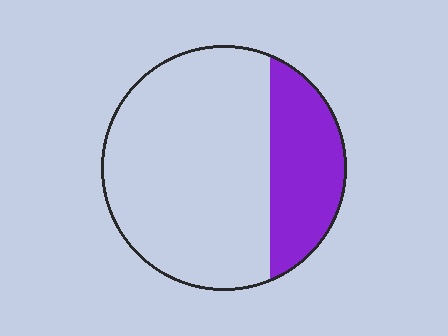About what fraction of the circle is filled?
About one quarter (1/4).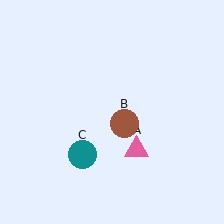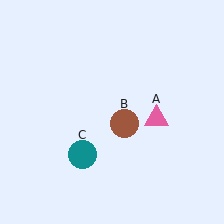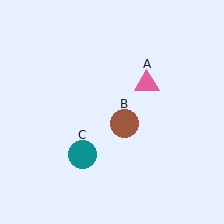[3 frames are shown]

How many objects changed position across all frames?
1 object changed position: pink triangle (object A).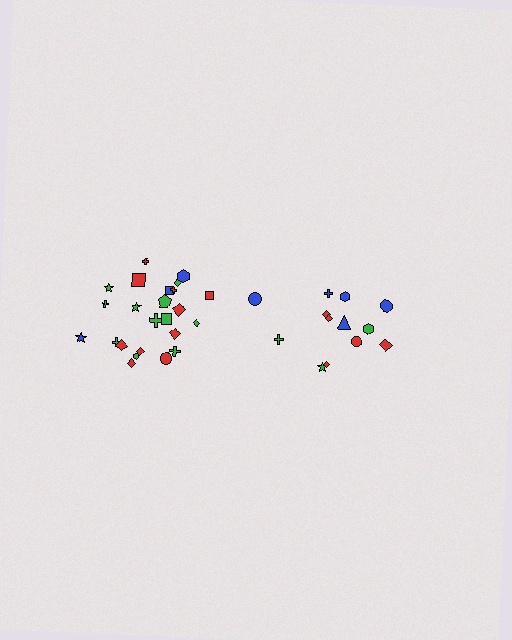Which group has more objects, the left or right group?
The left group.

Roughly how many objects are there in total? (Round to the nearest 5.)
Roughly 35 objects in total.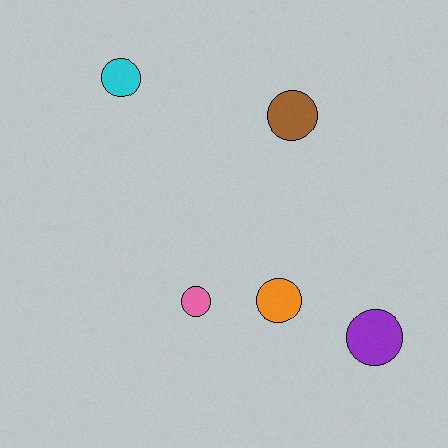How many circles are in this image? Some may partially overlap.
There are 5 circles.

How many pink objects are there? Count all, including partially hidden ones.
There is 1 pink object.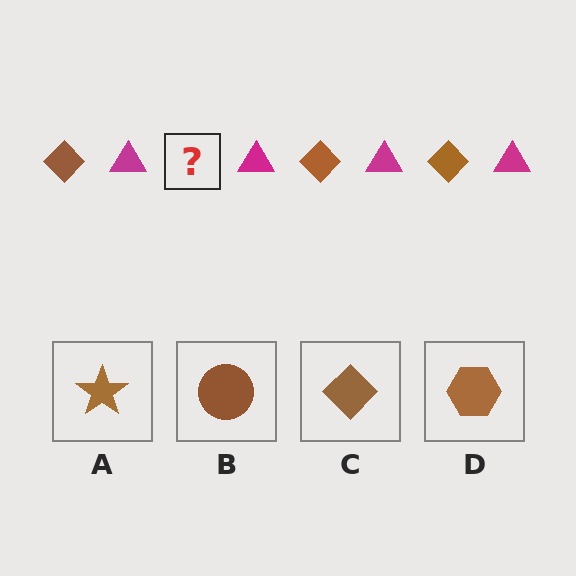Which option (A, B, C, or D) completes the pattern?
C.